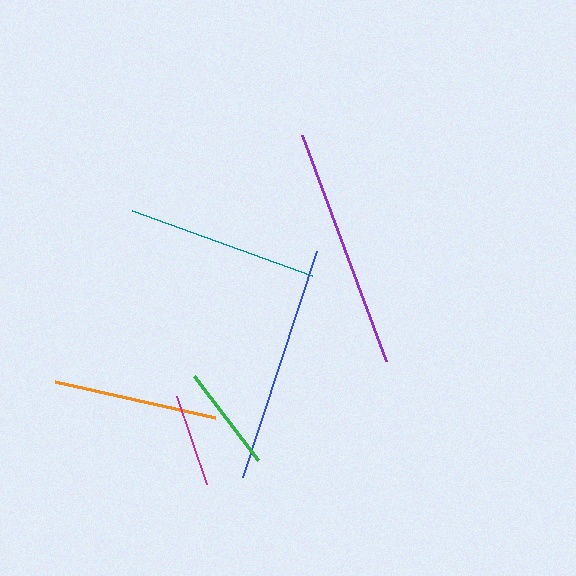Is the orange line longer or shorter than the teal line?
The teal line is longer than the orange line.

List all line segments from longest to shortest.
From longest to shortest: purple, blue, teal, orange, green, magenta.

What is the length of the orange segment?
The orange segment is approximately 163 pixels long.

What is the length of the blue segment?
The blue segment is approximately 237 pixels long.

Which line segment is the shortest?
The magenta line is the shortest at approximately 93 pixels.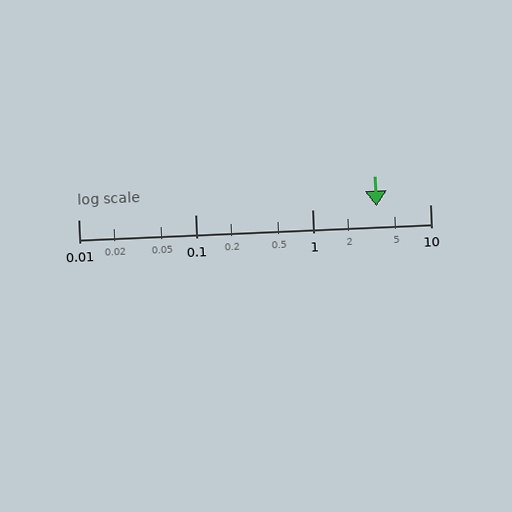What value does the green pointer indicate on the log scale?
The pointer indicates approximately 3.5.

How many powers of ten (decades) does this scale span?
The scale spans 3 decades, from 0.01 to 10.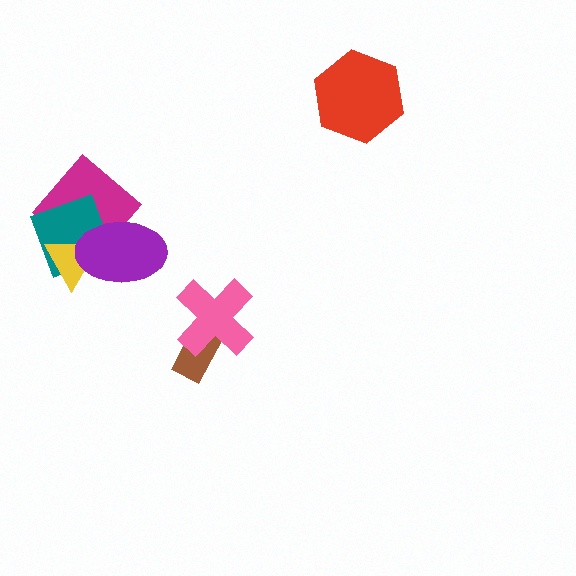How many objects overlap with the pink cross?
1 object overlaps with the pink cross.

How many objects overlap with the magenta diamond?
3 objects overlap with the magenta diamond.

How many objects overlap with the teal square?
3 objects overlap with the teal square.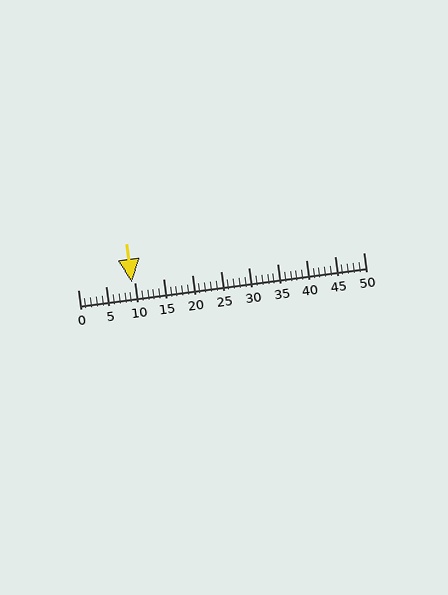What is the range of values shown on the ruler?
The ruler shows values from 0 to 50.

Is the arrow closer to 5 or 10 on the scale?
The arrow is closer to 10.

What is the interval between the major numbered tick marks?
The major tick marks are spaced 5 units apart.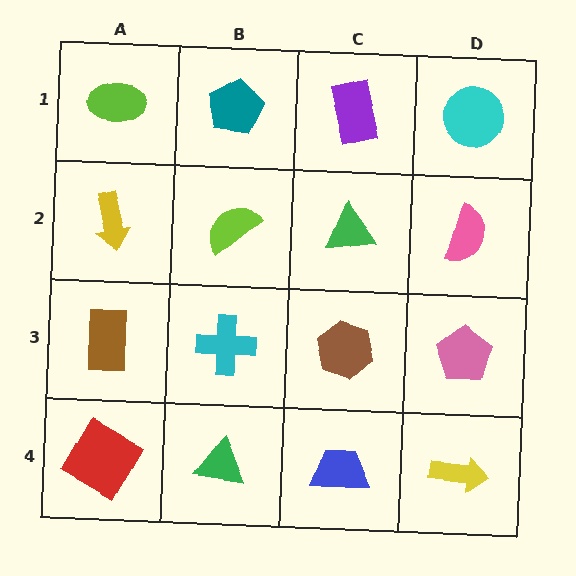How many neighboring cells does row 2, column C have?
4.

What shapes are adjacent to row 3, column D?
A pink semicircle (row 2, column D), a yellow arrow (row 4, column D), a brown hexagon (row 3, column C).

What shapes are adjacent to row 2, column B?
A teal pentagon (row 1, column B), a cyan cross (row 3, column B), a yellow arrow (row 2, column A), a green triangle (row 2, column C).